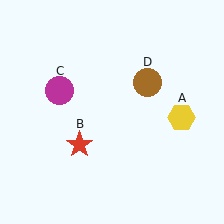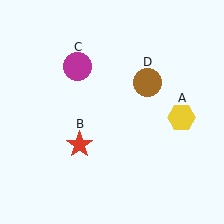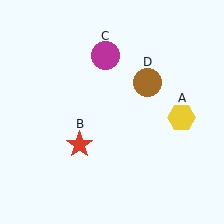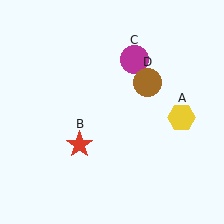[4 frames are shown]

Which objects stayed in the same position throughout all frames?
Yellow hexagon (object A) and red star (object B) and brown circle (object D) remained stationary.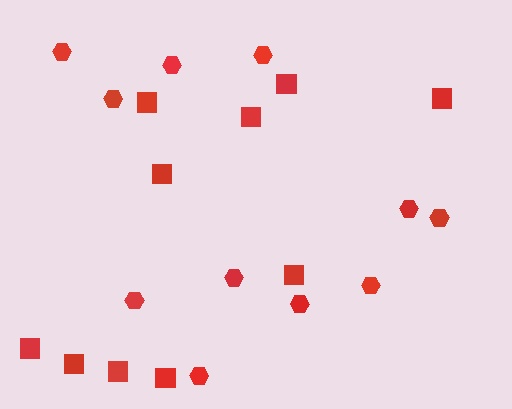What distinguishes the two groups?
There are 2 groups: one group of squares (10) and one group of hexagons (11).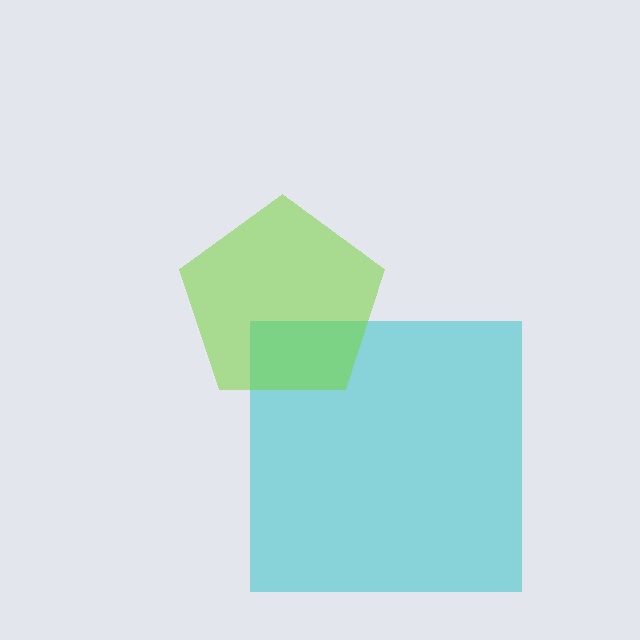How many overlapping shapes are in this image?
There are 2 overlapping shapes in the image.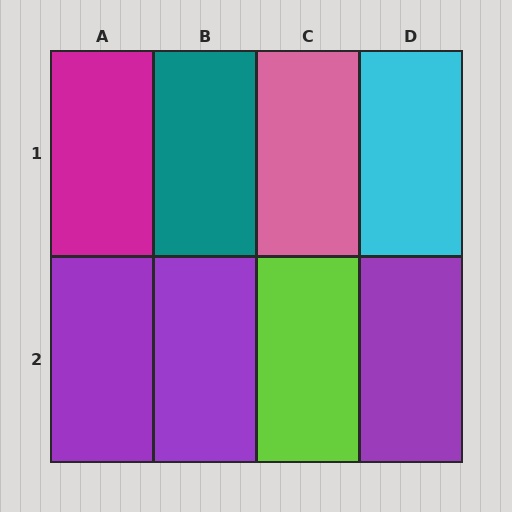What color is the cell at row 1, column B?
Teal.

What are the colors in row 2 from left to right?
Purple, purple, lime, purple.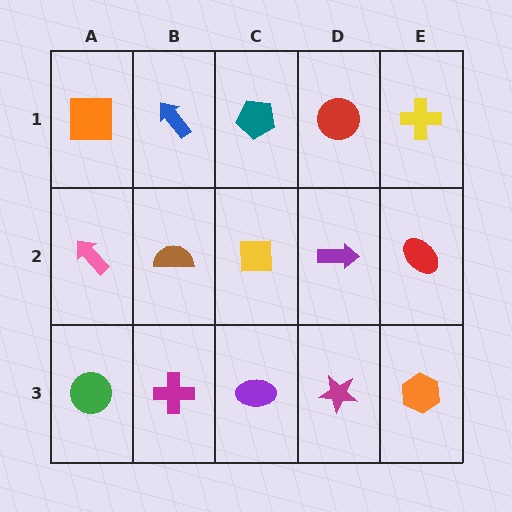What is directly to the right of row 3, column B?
A purple ellipse.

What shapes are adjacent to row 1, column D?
A purple arrow (row 2, column D), a teal pentagon (row 1, column C), a yellow cross (row 1, column E).